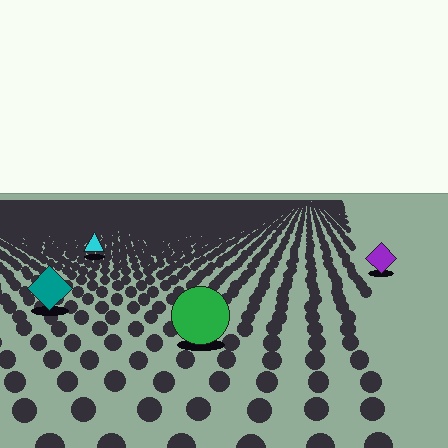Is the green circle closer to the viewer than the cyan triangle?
Yes. The green circle is closer — you can tell from the texture gradient: the ground texture is coarser near it.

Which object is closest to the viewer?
The green circle is closest. The texture marks near it are larger and more spread out.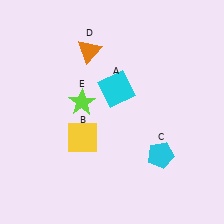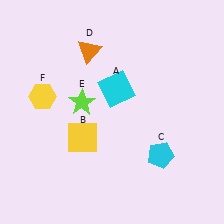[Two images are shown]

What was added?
A yellow hexagon (F) was added in Image 2.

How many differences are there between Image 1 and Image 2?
There is 1 difference between the two images.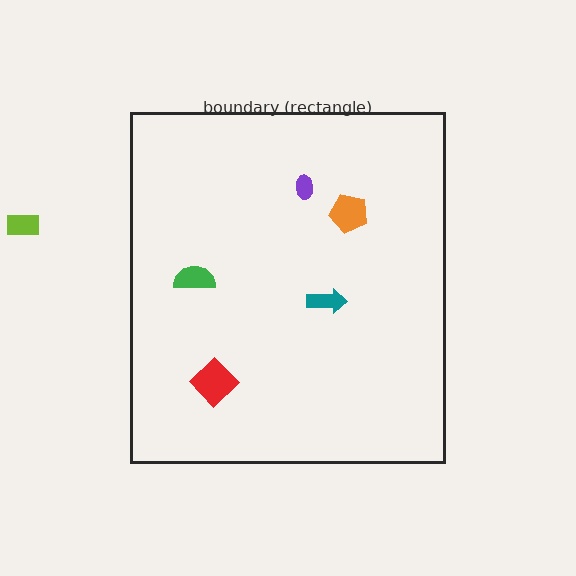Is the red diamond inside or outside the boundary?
Inside.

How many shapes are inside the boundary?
5 inside, 1 outside.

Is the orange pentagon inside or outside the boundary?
Inside.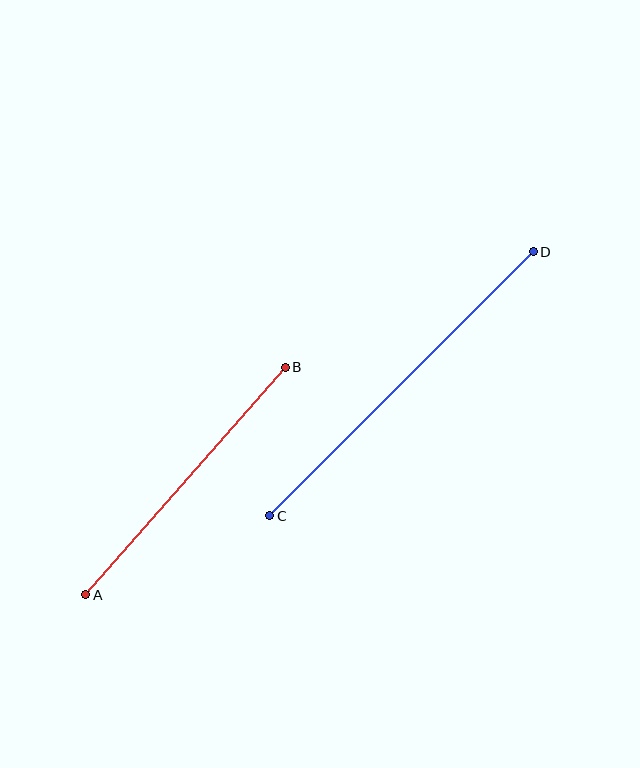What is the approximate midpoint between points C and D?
The midpoint is at approximately (401, 384) pixels.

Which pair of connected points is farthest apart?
Points C and D are farthest apart.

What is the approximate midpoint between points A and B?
The midpoint is at approximately (186, 481) pixels.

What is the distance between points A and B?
The distance is approximately 302 pixels.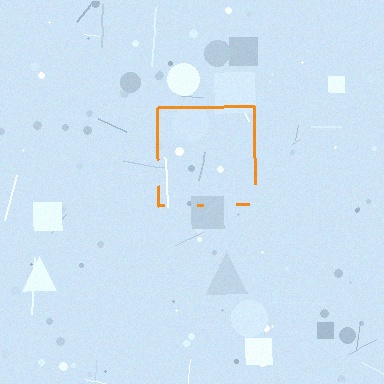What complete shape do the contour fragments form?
The contour fragments form a square.